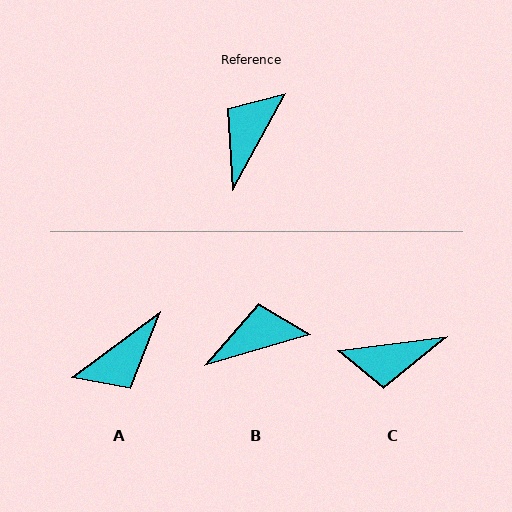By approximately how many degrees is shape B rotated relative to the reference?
Approximately 45 degrees clockwise.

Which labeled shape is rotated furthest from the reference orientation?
A, about 155 degrees away.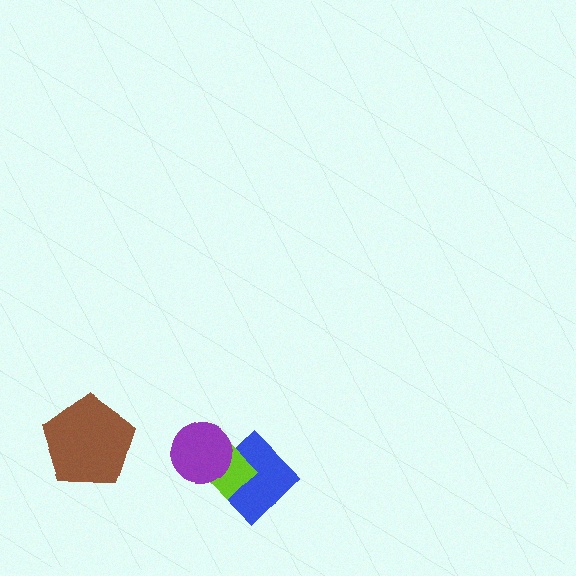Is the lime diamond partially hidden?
Yes, it is partially covered by another shape.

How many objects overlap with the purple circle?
2 objects overlap with the purple circle.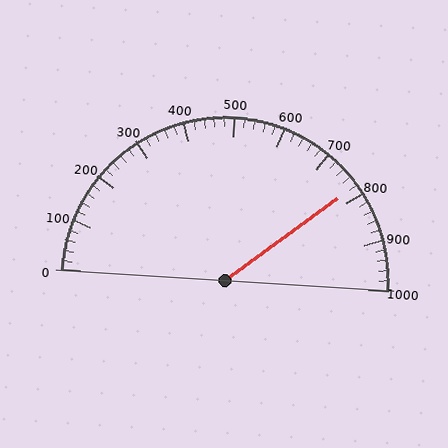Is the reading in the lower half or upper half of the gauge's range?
The reading is in the upper half of the range (0 to 1000).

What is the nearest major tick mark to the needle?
The nearest major tick mark is 800.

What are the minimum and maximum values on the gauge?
The gauge ranges from 0 to 1000.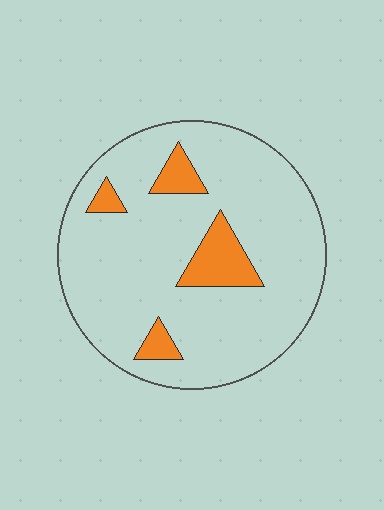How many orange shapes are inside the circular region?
4.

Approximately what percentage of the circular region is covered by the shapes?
Approximately 10%.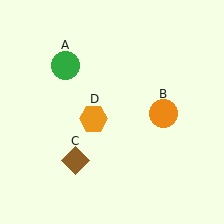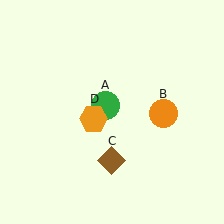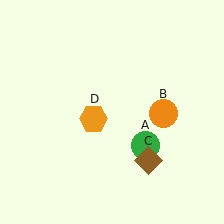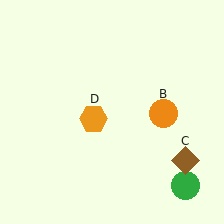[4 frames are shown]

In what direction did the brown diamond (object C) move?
The brown diamond (object C) moved right.